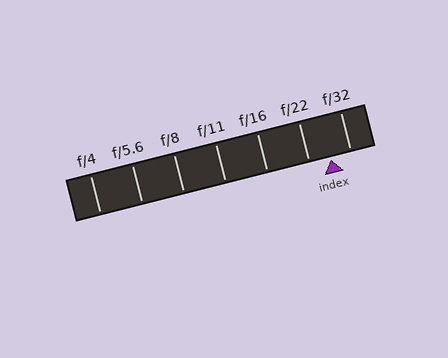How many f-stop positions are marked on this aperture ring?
There are 7 f-stop positions marked.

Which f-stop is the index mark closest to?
The index mark is closest to f/32.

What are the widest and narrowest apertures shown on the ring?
The widest aperture shown is f/4 and the narrowest is f/32.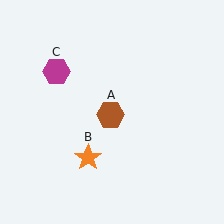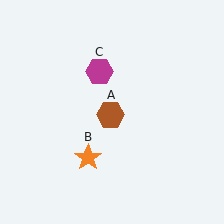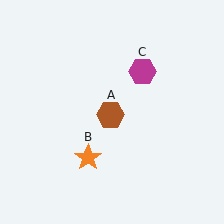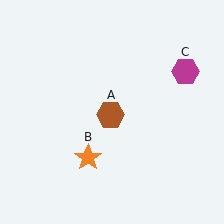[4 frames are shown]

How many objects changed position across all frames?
1 object changed position: magenta hexagon (object C).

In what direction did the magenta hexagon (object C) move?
The magenta hexagon (object C) moved right.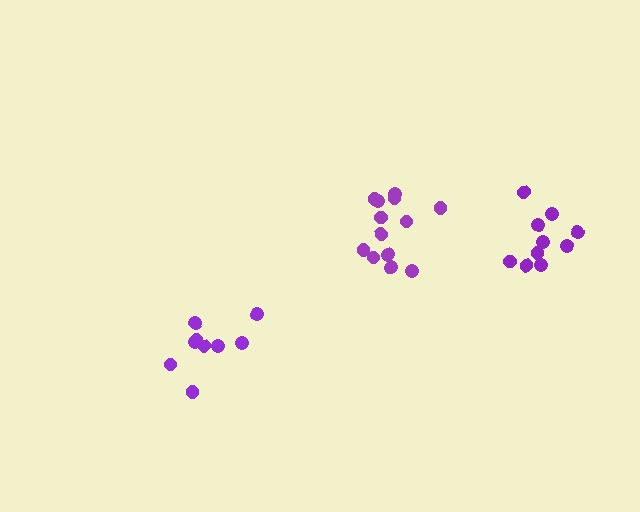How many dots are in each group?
Group 1: 13 dots, Group 2: 9 dots, Group 3: 10 dots (32 total).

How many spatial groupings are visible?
There are 3 spatial groupings.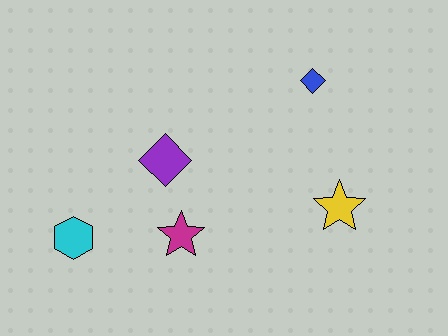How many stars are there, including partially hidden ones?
There are 2 stars.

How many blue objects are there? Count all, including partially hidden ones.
There is 1 blue object.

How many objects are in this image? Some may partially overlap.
There are 5 objects.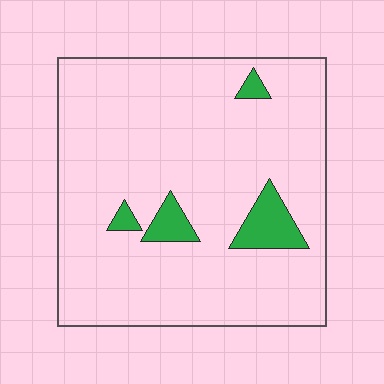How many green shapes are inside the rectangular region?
4.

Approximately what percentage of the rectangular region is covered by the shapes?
Approximately 10%.